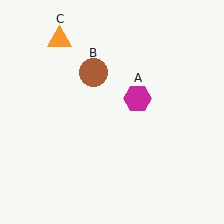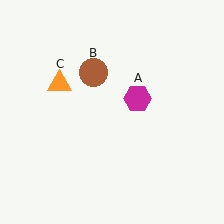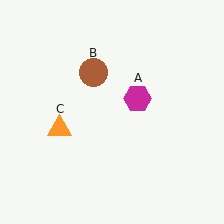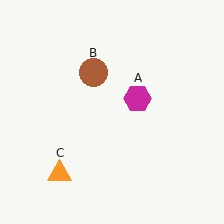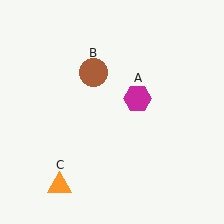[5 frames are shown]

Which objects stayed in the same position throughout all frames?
Magenta hexagon (object A) and brown circle (object B) remained stationary.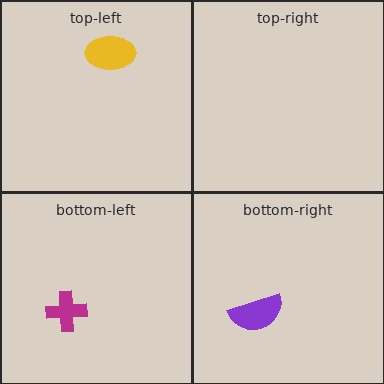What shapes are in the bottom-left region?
The magenta cross.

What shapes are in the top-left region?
The yellow ellipse.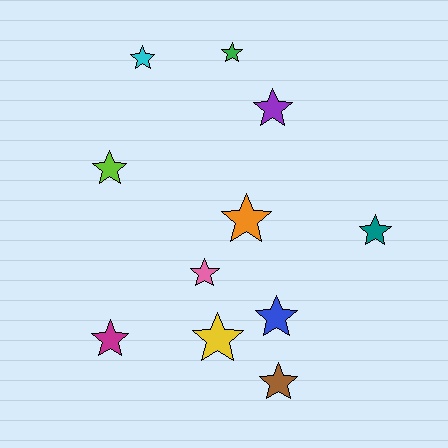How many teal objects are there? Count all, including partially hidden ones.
There is 1 teal object.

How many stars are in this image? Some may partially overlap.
There are 11 stars.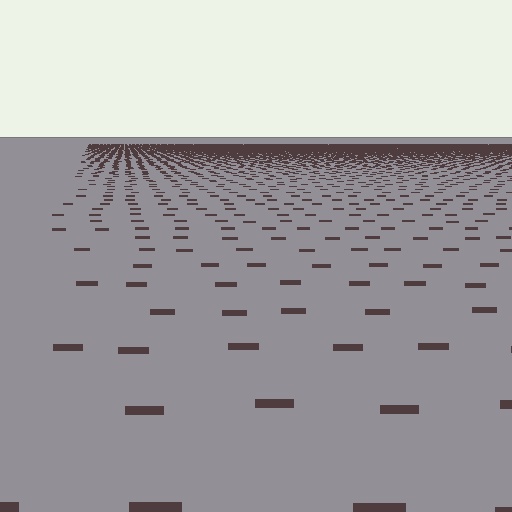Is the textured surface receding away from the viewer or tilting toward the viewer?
The surface is receding away from the viewer. Texture elements get smaller and denser toward the top.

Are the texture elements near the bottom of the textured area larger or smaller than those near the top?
Larger. Near the bottom, elements are closer to the viewer and appear at a bigger on-screen size.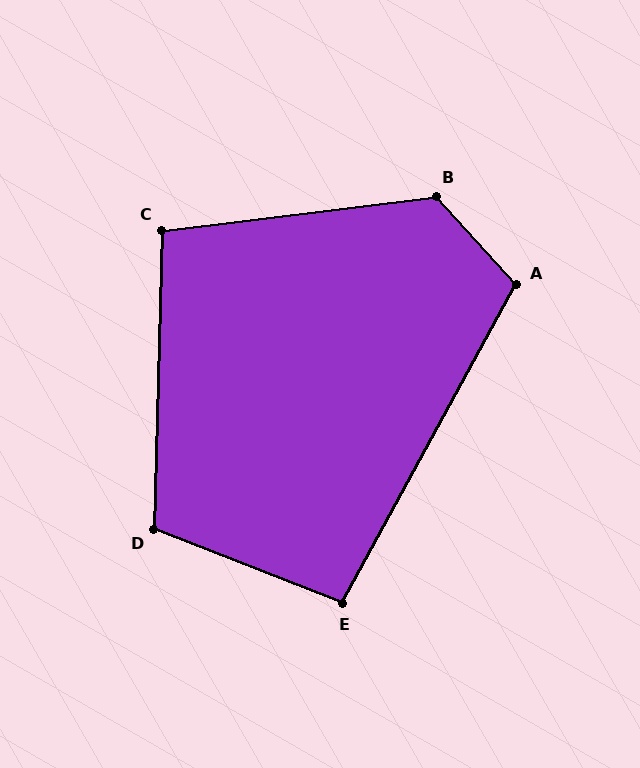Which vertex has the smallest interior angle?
E, at approximately 97 degrees.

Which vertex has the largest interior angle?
B, at approximately 126 degrees.